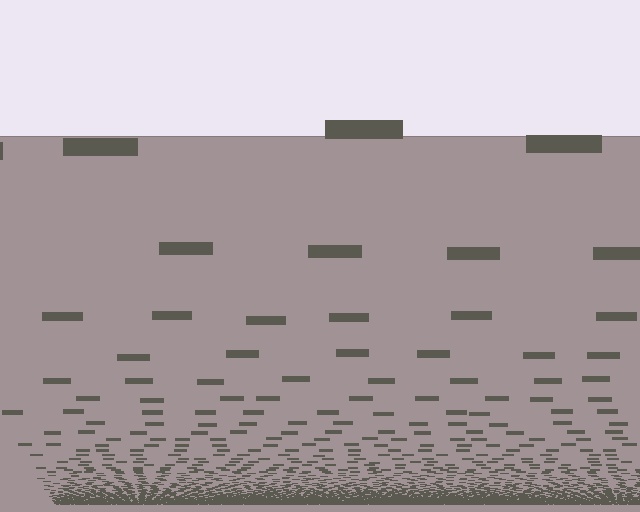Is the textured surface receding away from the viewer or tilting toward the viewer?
The surface appears to tilt toward the viewer. Texture elements get larger and sparser toward the top.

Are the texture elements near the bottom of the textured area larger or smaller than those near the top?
Smaller. The gradient is inverted — elements near the bottom are smaller and denser.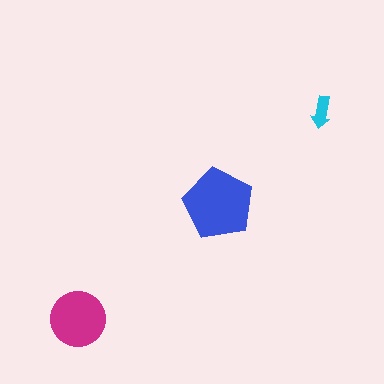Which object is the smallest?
The cyan arrow.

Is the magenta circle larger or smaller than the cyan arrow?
Larger.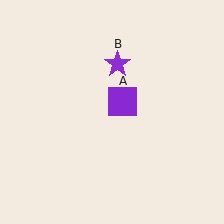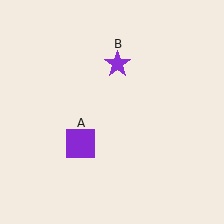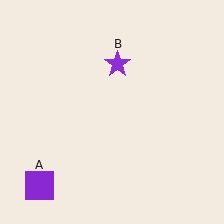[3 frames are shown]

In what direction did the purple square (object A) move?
The purple square (object A) moved down and to the left.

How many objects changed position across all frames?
1 object changed position: purple square (object A).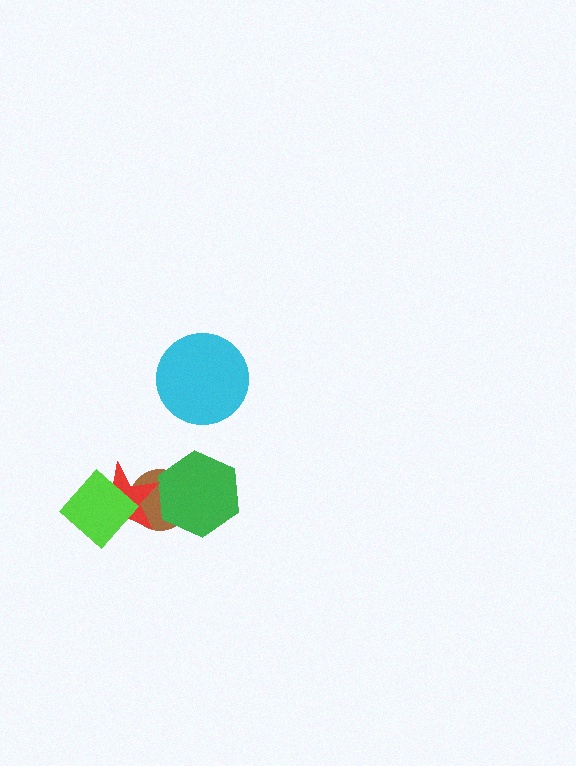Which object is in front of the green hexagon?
The red star is in front of the green hexagon.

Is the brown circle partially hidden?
Yes, it is partially covered by another shape.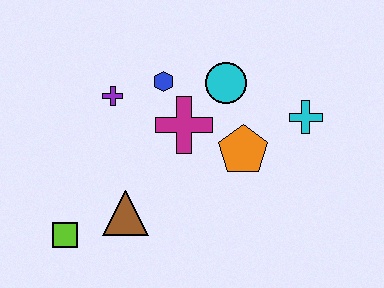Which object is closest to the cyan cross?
The orange pentagon is closest to the cyan cross.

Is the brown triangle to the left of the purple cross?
No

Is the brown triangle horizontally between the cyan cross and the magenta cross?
No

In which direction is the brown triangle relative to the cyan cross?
The brown triangle is to the left of the cyan cross.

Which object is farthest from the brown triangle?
The cyan cross is farthest from the brown triangle.